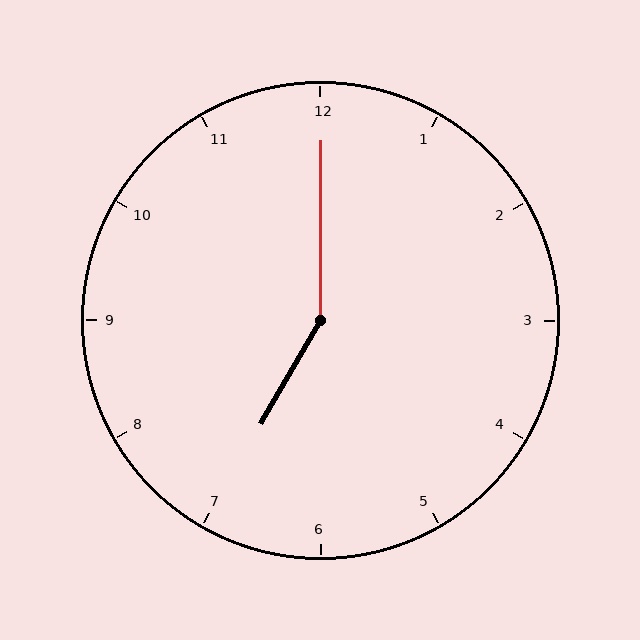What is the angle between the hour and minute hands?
Approximately 150 degrees.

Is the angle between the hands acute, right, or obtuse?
It is obtuse.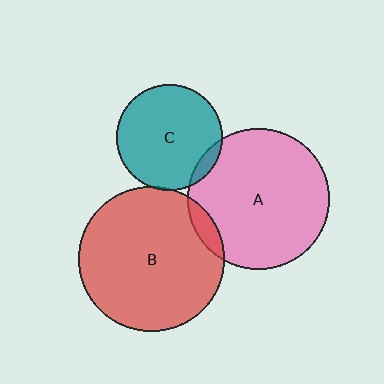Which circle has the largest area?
Circle B (red).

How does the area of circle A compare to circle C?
Approximately 1.8 times.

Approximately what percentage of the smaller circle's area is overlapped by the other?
Approximately 5%.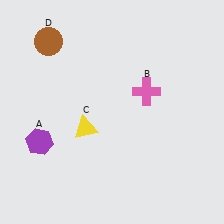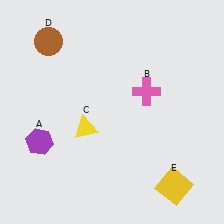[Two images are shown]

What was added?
A yellow square (E) was added in Image 2.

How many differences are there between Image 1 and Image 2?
There is 1 difference between the two images.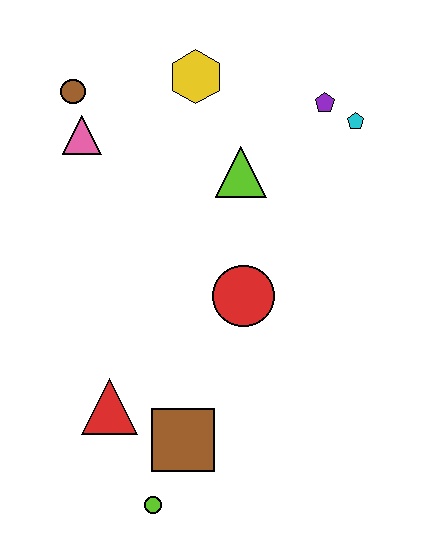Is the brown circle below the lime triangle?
No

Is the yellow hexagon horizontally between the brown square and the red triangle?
No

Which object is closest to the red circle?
The lime triangle is closest to the red circle.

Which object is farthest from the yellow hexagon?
The lime circle is farthest from the yellow hexagon.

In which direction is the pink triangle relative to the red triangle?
The pink triangle is above the red triangle.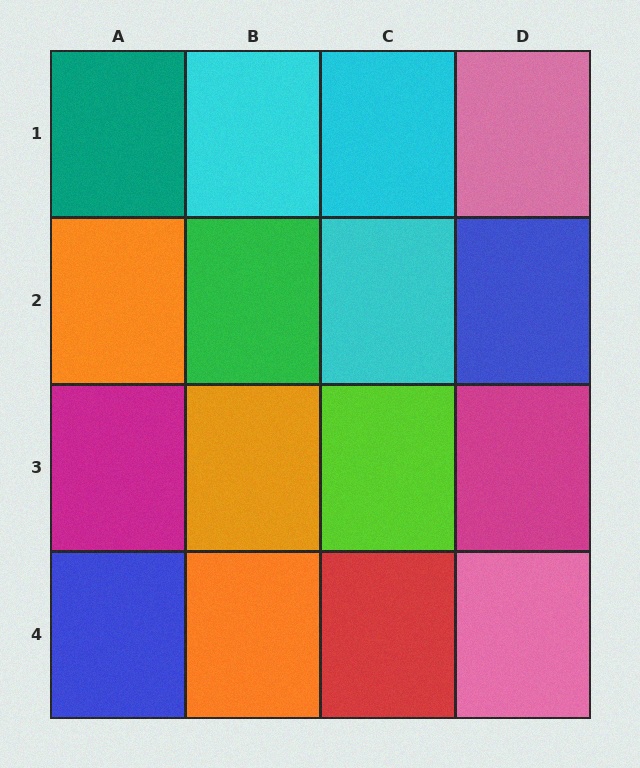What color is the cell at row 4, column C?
Red.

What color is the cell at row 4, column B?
Orange.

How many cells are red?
1 cell is red.